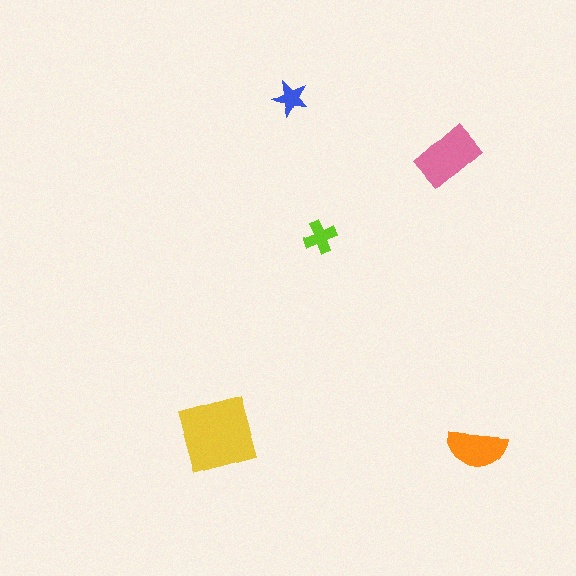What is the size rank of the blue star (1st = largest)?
5th.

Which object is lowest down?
The orange semicircle is bottommost.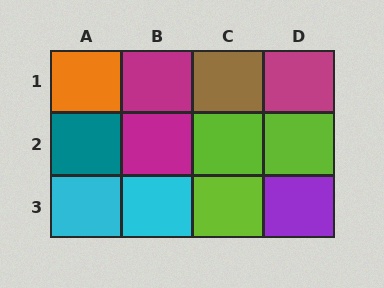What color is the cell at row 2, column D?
Lime.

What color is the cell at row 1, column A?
Orange.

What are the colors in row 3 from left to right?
Cyan, cyan, lime, purple.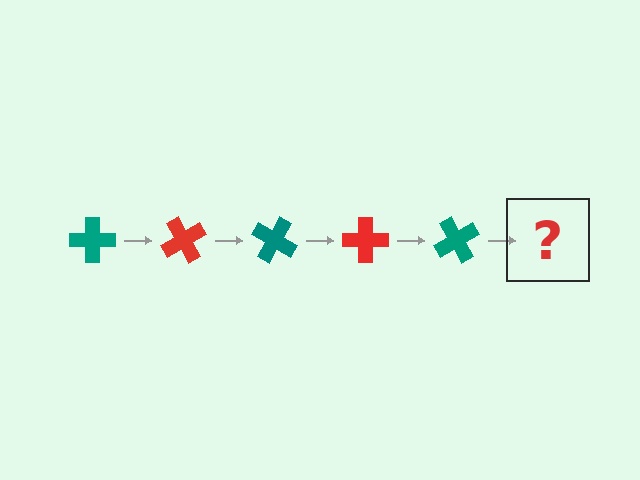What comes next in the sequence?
The next element should be a red cross, rotated 300 degrees from the start.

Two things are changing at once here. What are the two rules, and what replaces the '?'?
The two rules are that it rotates 60 degrees each step and the color cycles through teal and red. The '?' should be a red cross, rotated 300 degrees from the start.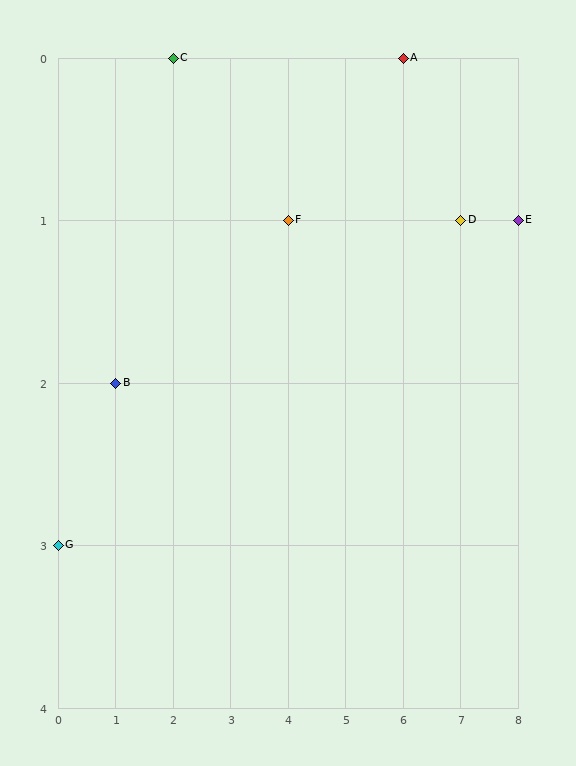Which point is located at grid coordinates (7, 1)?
Point D is at (7, 1).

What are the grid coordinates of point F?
Point F is at grid coordinates (4, 1).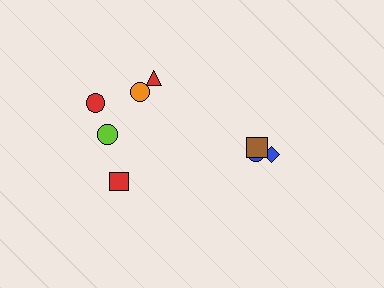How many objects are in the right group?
There are 3 objects.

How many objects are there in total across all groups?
There are 8 objects.